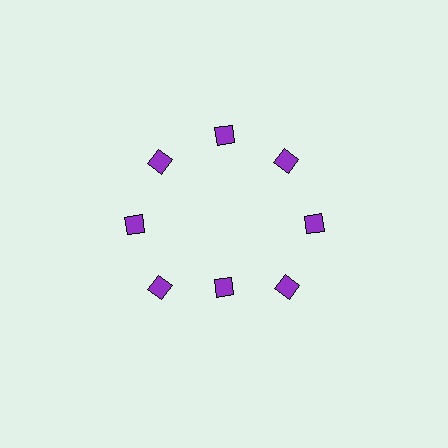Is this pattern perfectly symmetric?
No. The 8 purple diamonds are arranged in a ring, but one element near the 6 o'clock position is pulled inward toward the center, breaking the 8-fold rotational symmetry.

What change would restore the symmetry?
The symmetry would be restored by moving it outward, back onto the ring so that all 8 diamonds sit at equal angles and equal distance from the center.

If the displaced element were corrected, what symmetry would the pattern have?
It would have 8-fold rotational symmetry — the pattern would map onto itself every 45 degrees.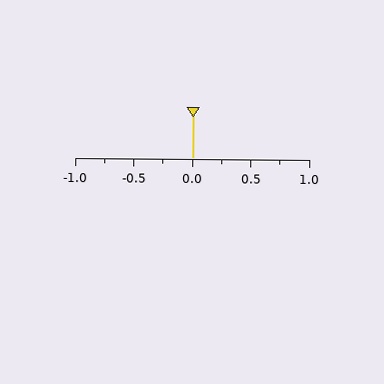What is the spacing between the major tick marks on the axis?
The major ticks are spaced 0.5 apart.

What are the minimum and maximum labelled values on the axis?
The axis runs from -1.0 to 1.0.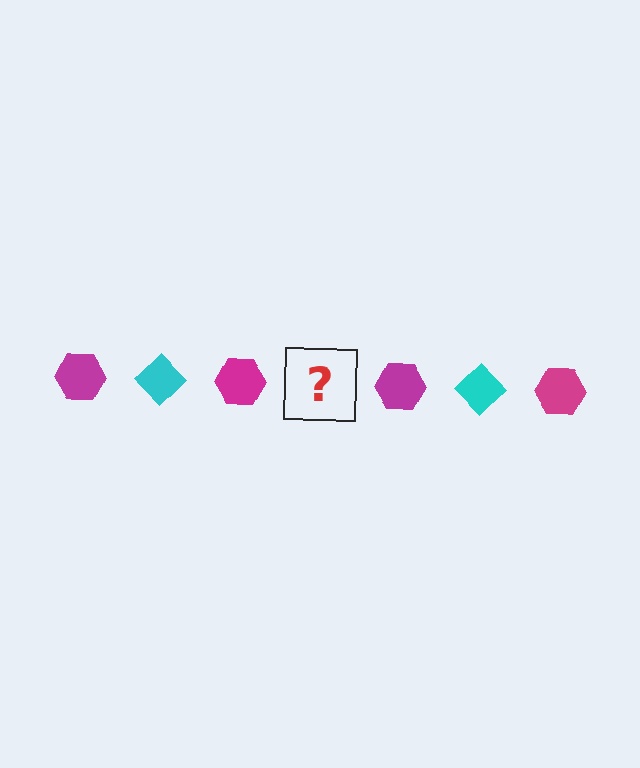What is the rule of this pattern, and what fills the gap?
The rule is that the pattern alternates between magenta hexagon and cyan diamond. The gap should be filled with a cyan diamond.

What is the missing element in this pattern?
The missing element is a cyan diamond.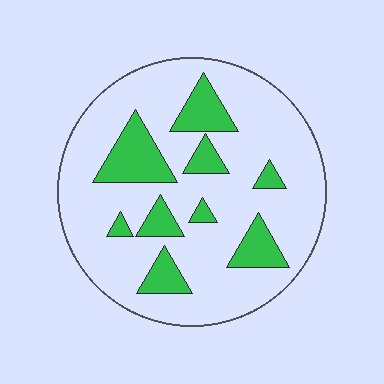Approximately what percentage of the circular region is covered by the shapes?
Approximately 20%.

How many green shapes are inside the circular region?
9.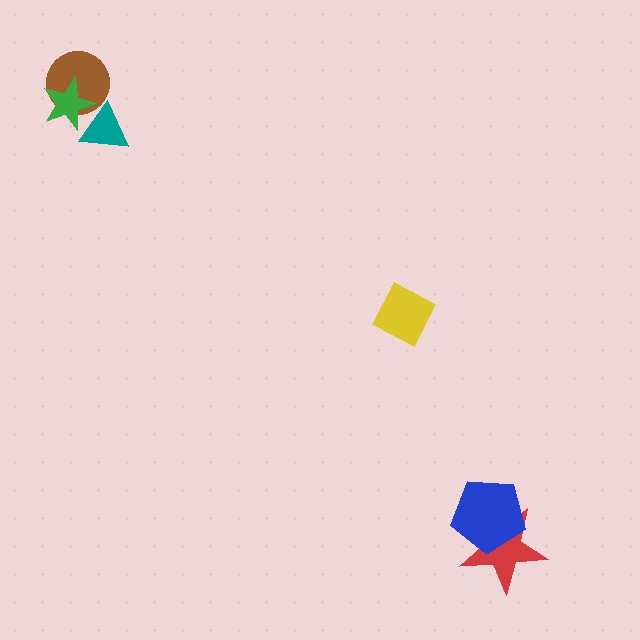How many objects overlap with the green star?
2 objects overlap with the green star.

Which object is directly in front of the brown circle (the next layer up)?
The teal triangle is directly in front of the brown circle.